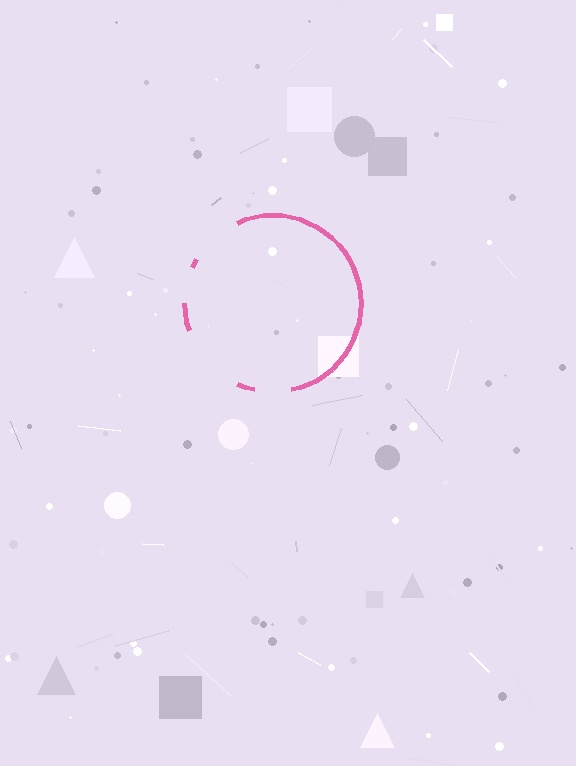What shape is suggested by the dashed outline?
The dashed outline suggests a circle.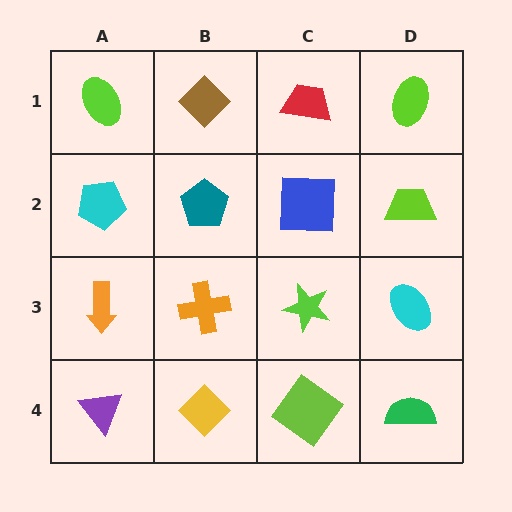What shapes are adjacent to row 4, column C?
A lime star (row 3, column C), a yellow diamond (row 4, column B), a green semicircle (row 4, column D).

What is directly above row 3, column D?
A lime trapezoid.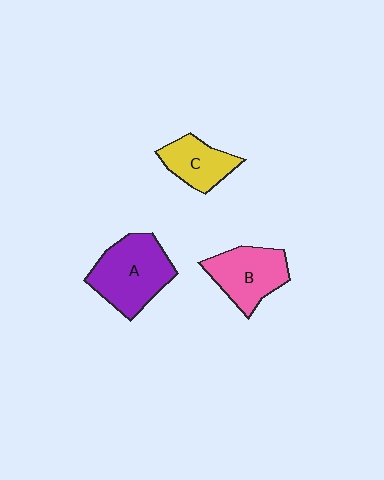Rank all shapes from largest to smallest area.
From largest to smallest: A (purple), B (pink), C (yellow).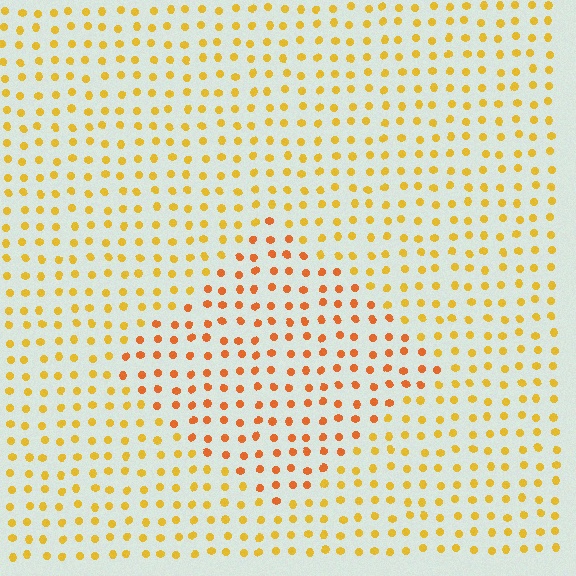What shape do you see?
I see a diamond.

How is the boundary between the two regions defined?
The boundary is defined purely by a slight shift in hue (about 27 degrees). Spacing, size, and orientation are identical on both sides.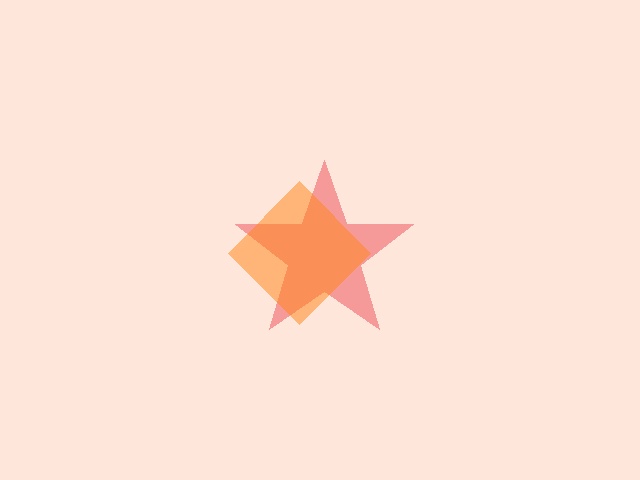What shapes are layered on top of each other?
The layered shapes are: a red star, an orange diamond.